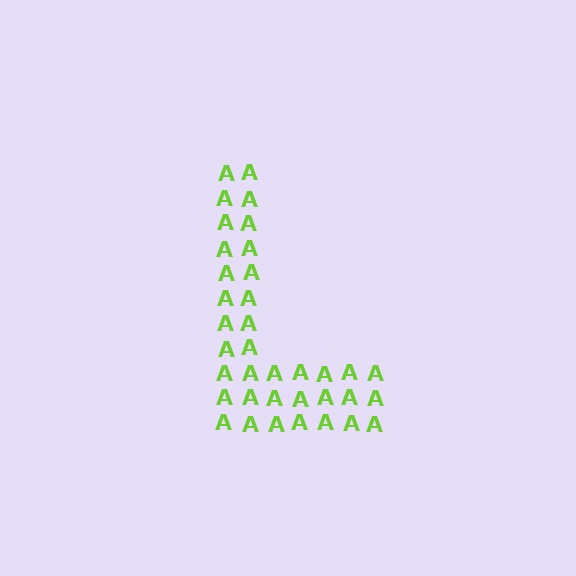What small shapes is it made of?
It is made of small letter A's.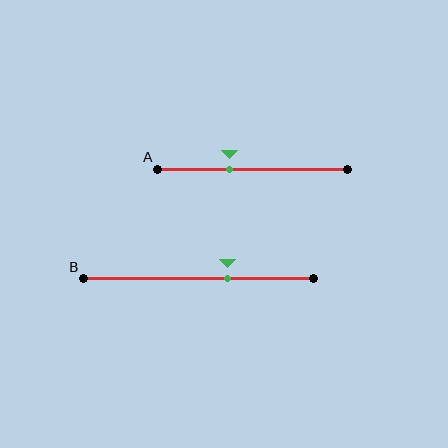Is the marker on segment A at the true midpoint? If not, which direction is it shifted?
No, the marker on segment A is shifted to the left by about 12% of the segment length.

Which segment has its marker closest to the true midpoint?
Segment A has its marker closest to the true midpoint.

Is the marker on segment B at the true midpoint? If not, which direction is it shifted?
No, the marker on segment B is shifted to the right by about 12% of the segment length.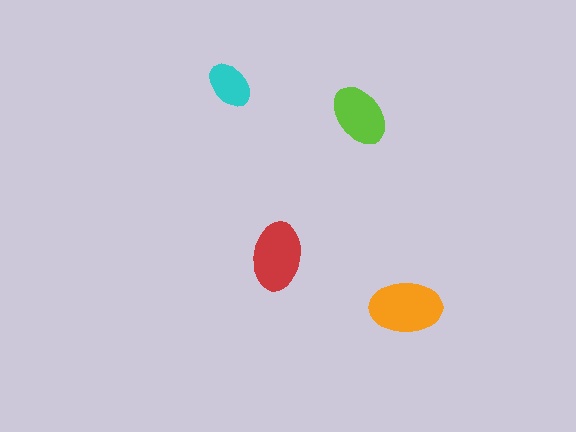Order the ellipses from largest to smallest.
the orange one, the red one, the lime one, the cyan one.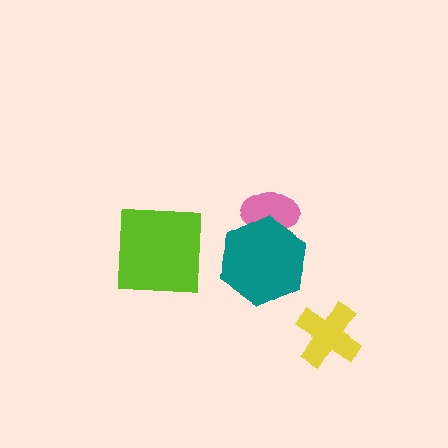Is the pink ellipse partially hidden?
Yes, it is partially covered by another shape.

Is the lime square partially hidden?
No, no other shape covers it.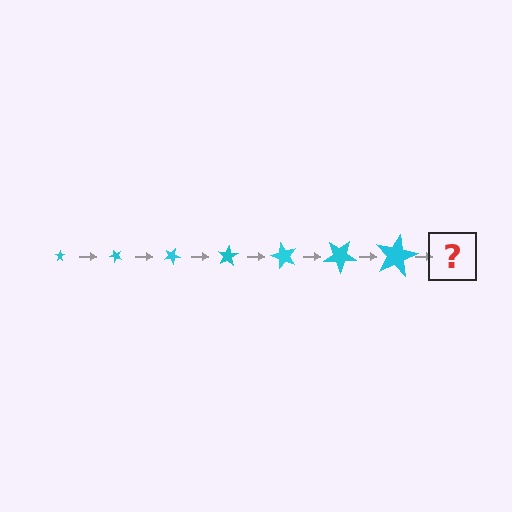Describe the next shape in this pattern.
It should be a star, larger than the previous one and rotated 350 degrees from the start.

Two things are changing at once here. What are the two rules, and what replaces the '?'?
The two rules are that the star grows larger each step and it rotates 50 degrees each step. The '?' should be a star, larger than the previous one and rotated 350 degrees from the start.